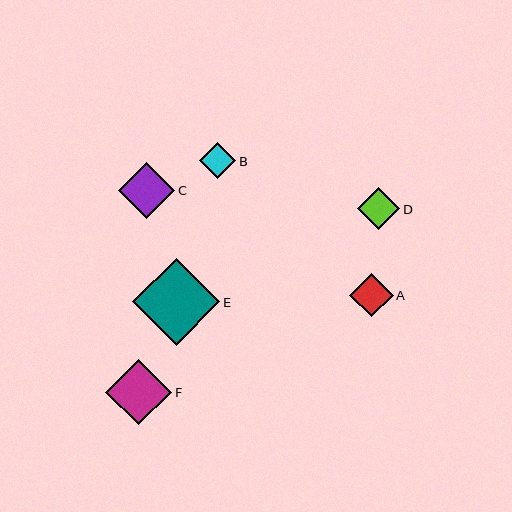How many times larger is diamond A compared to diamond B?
Diamond A is approximately 1.2 times the size of diamond B.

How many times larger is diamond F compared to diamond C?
Diamond F is approximately 1.2 times the size of diamond C.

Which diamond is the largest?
Diamond E is the largest with a size of approximately 87 pixels.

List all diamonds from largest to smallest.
From largest to smallest: E, F, C, A, D, B.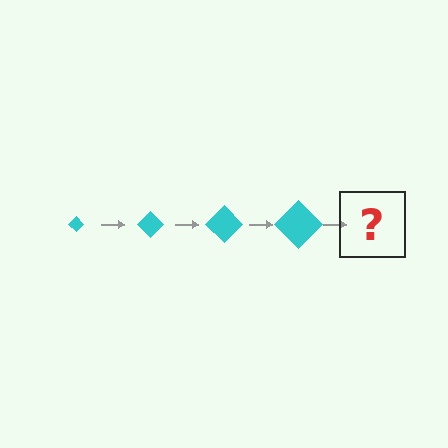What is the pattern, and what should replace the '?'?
The pattern is that the diamond gets progressively larger each step. The '?' should be a cyan diamond, larger than the previous one.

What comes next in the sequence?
The next element should be a cyan diamond, larger than the previous one.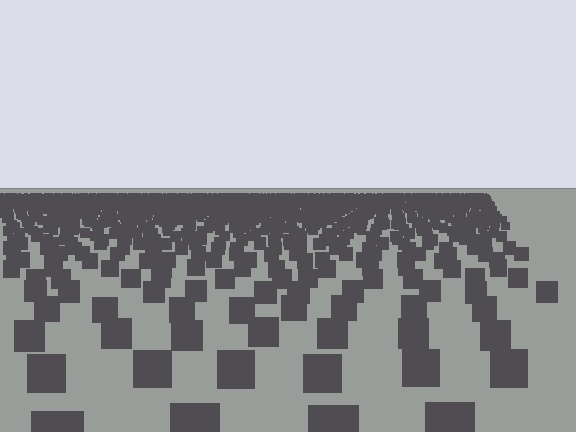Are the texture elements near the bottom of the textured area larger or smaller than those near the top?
Larger. Near the bottom, elements are closer to the viewer and appear at a bigger on-screen size.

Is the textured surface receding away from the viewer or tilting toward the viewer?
The surface is receding away from the viewer. Texture elements get smaller and denser toward the top.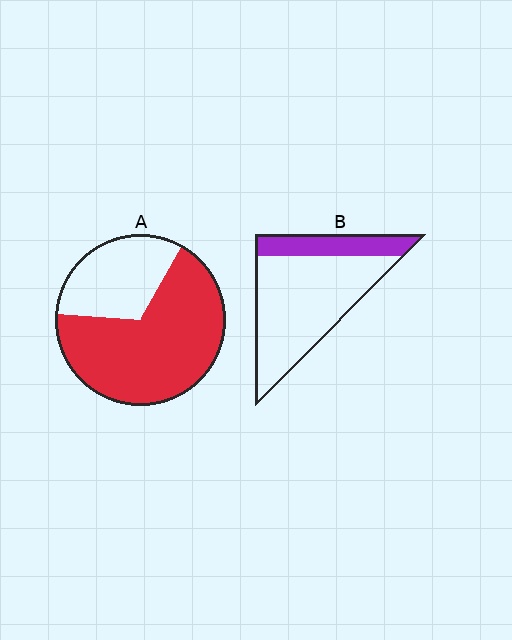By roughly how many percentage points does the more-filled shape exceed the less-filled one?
By roughly 45 percentage points (A over B).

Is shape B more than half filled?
No.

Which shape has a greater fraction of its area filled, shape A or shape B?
Shape A.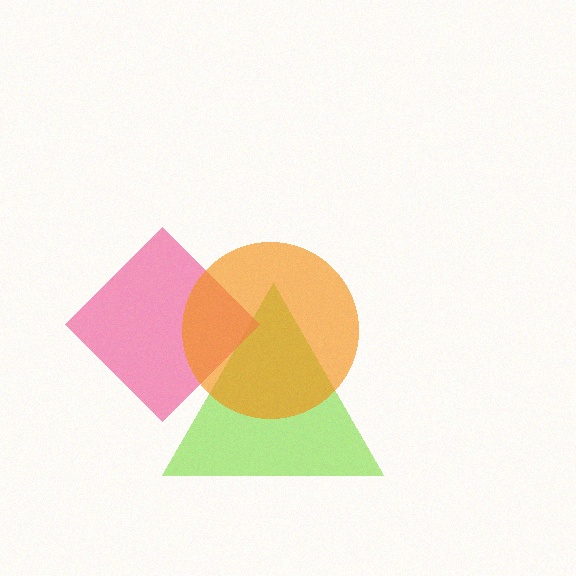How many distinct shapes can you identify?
There are 3 distinct shapes: a lime triangle, a pink diamond, an orange circle.